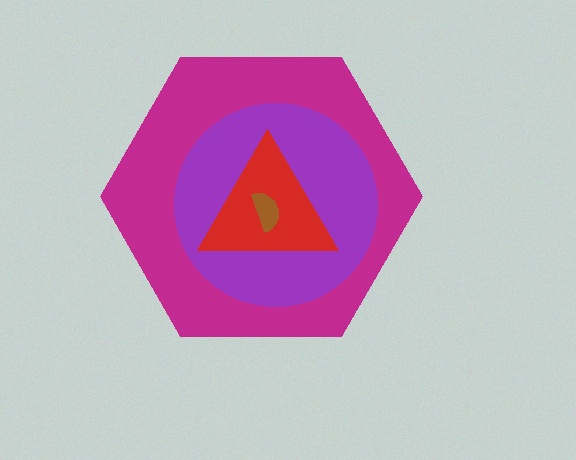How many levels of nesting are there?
4.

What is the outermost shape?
The magenta hexagon.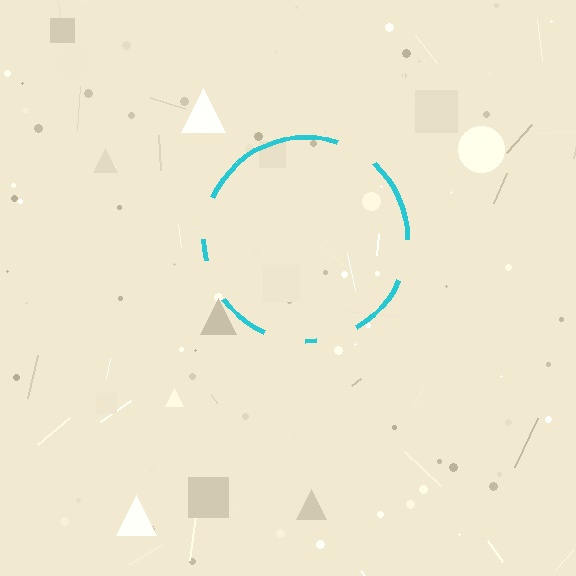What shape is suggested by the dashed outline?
The dashed outline suggests a circle.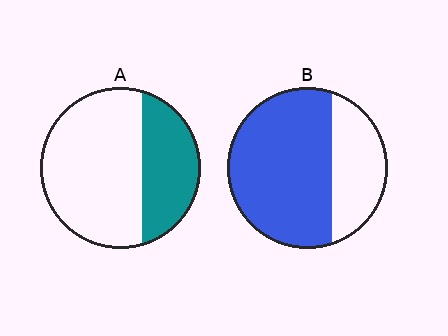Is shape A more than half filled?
No.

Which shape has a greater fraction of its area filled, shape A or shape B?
Shape B.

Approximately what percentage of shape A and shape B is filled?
A is approximately 35% and B is approximately 70%.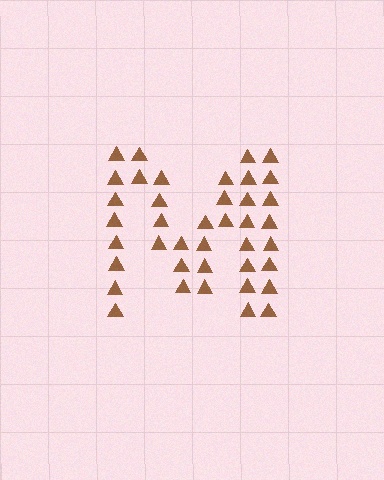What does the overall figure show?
The overall figure shows the letter M.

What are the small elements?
The small elements are triangles.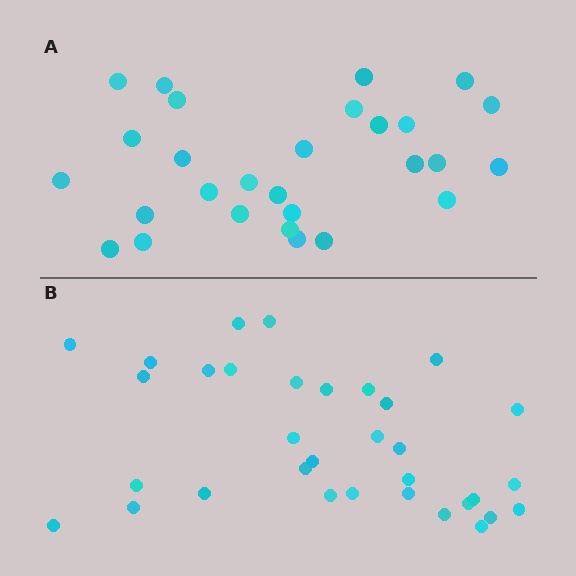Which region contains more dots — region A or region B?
Region B (the bottom region) has more dots.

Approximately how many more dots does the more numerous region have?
Region B has about 5 more dots than region A.